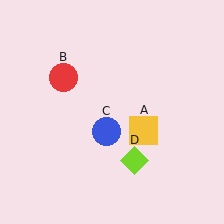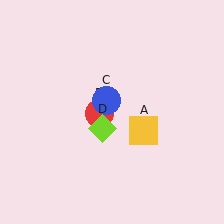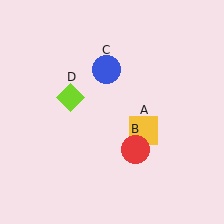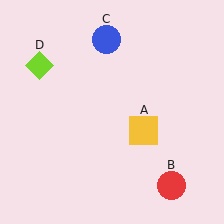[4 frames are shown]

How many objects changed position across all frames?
3 objects changed position: red circle (object B), blue circle (object C), lime diamond (object D).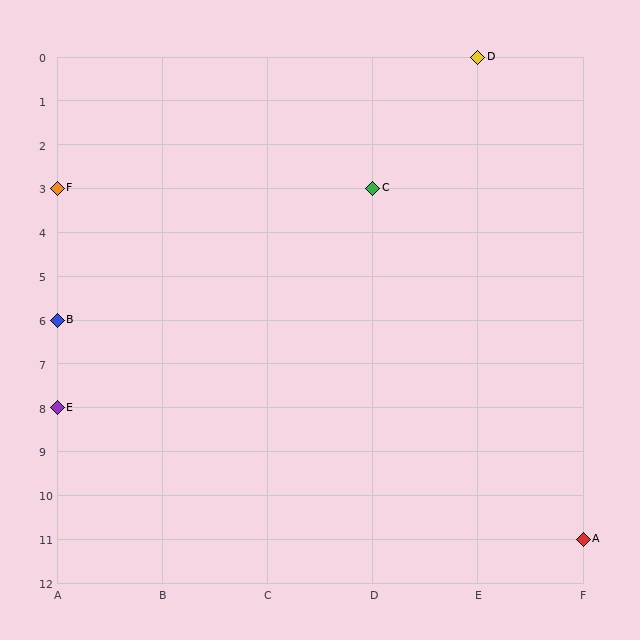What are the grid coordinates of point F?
Point F is at grid coordinates (A, 3).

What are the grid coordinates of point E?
Point E is at grid coordinates (A, 8).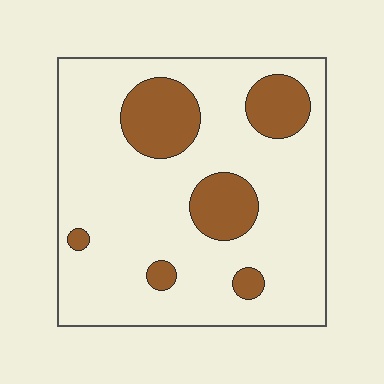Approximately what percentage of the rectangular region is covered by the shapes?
Approximately 20%.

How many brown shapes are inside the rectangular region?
6.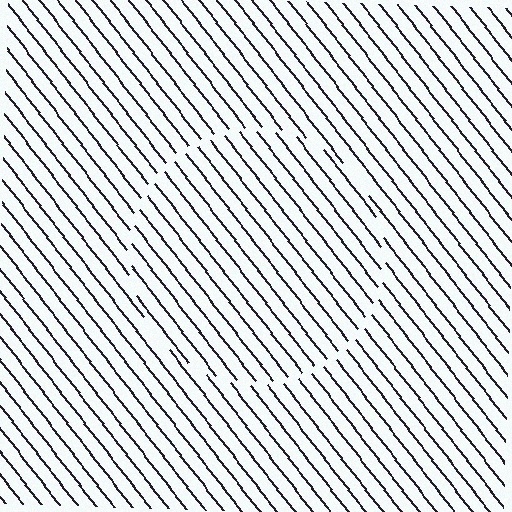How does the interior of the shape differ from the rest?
The interior of the shape contains the same grating, shifted by half a period — the contour is defined by the phase discontinuity where line-ends from the inner and outer gratings abut.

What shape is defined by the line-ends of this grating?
An illusory circle. The interior of the shape contains the same grating, shifted by half a period — the contour is defined by the phase discontinuity where line-ends from the inner and outer gratings abut.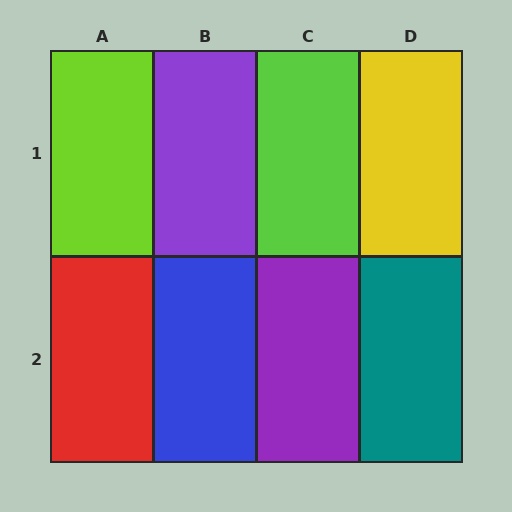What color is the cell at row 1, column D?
Yellow.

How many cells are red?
1 cell is red.